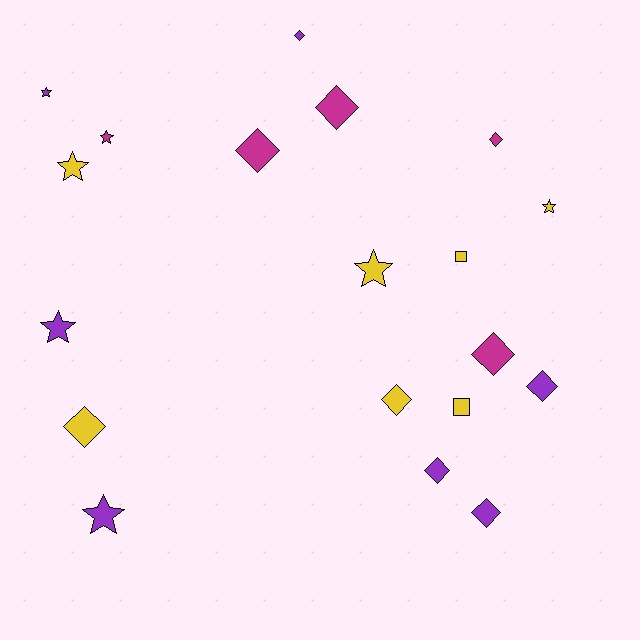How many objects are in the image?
There are 19 objects.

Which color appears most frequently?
Purple, with 7 objects.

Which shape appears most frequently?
Diamond, with 10 objects.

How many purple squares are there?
There are no purple squares.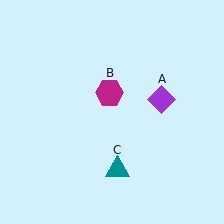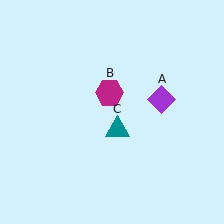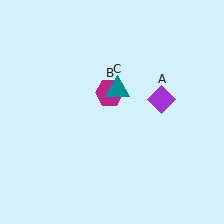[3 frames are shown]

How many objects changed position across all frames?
1 object changed position: teal triangle (object C).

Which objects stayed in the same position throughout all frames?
Purple diamond (object A) and magenta hexagon (object B) remained stationary.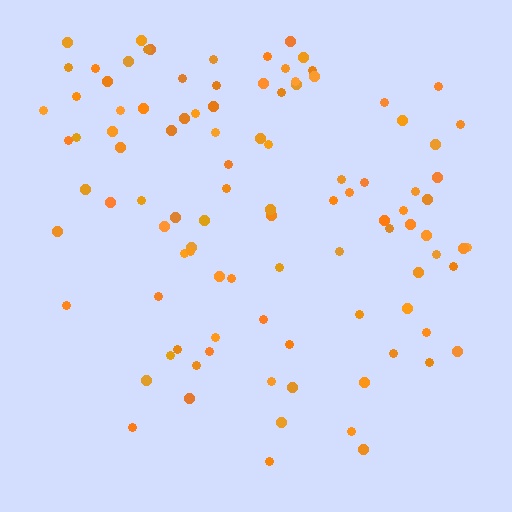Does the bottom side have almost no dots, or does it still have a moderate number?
Still a moderate number, just noticeably fewer than the top.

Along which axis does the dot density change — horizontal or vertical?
Vertical.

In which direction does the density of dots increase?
From bottom to top, with the top side densest.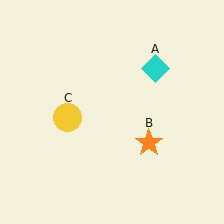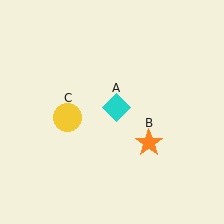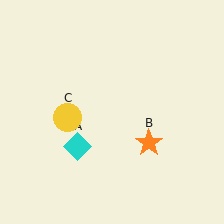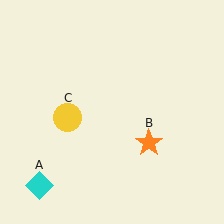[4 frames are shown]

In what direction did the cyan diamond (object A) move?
The cyan diamond (object A) moved down and to the left.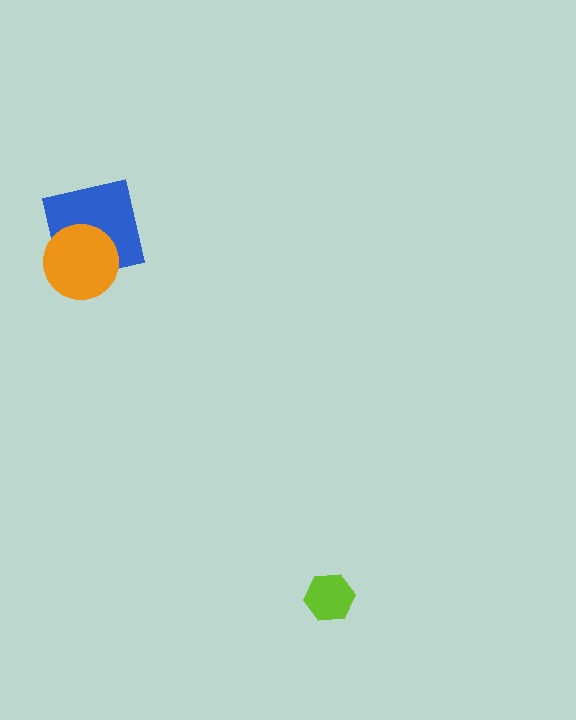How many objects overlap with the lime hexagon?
0 objects overlap with the lime hexagon.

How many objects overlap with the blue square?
1 object overlaps with the blue square.